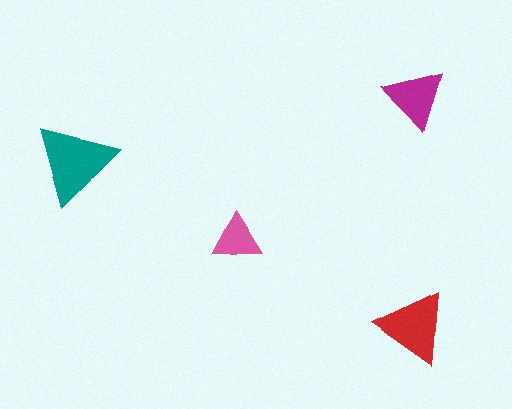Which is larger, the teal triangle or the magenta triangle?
The teal one.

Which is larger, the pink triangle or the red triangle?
The red one.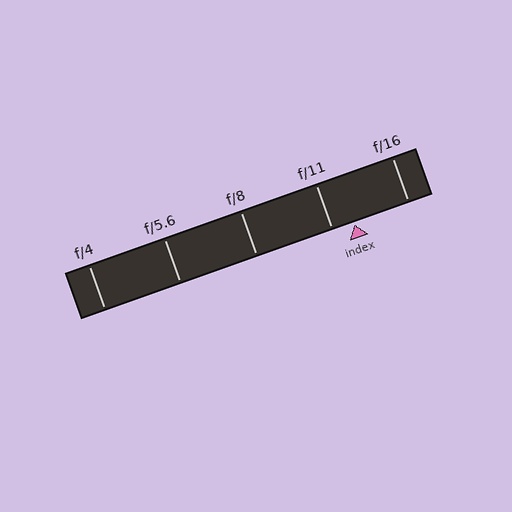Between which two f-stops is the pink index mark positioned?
The index mark is between f/11 and f/16.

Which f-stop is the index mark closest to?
The index mark is closest to f/11.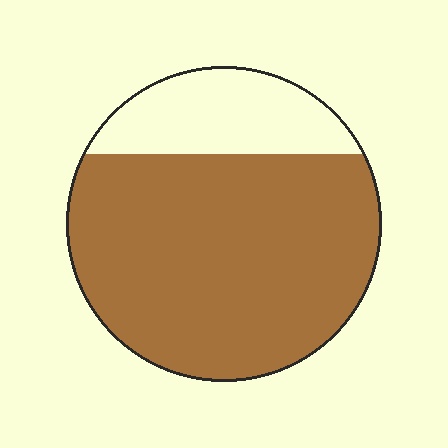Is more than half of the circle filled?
Yes.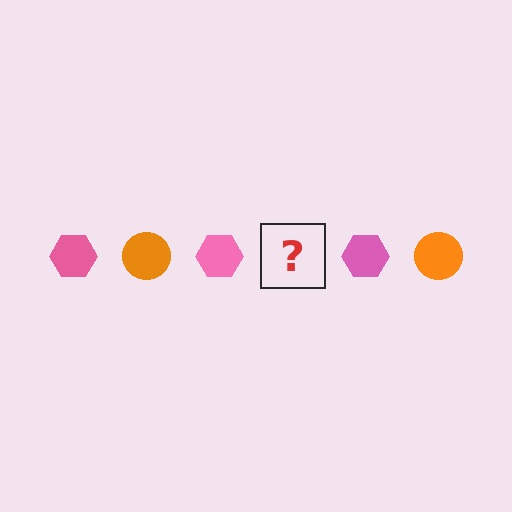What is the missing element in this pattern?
The missing element is an orange circle.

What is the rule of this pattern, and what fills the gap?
The rule is that the pattern alternates between pink hexagon and orange circle. The gap should be filled with an orange circle.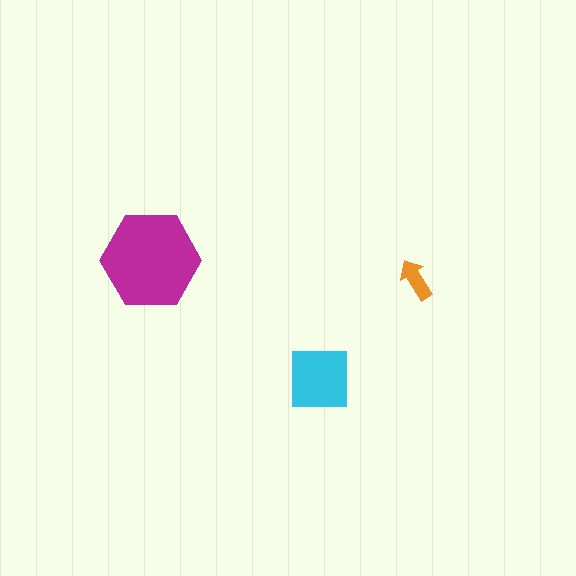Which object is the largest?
The magenta hexagon.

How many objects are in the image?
There are 3 objects in the image.